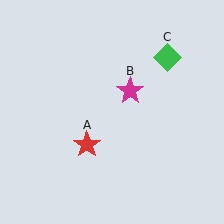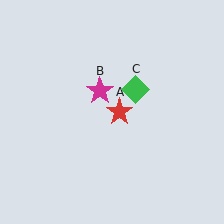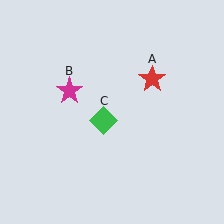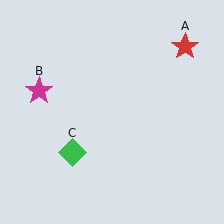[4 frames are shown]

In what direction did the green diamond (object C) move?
The green diamond (object C) moved down and to the left.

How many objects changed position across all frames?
3 objects changed position: red star (object A), magenta star (object B), green diamond (object C).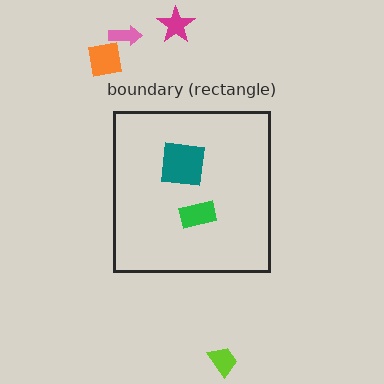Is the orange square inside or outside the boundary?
Outside.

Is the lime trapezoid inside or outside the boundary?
Outside.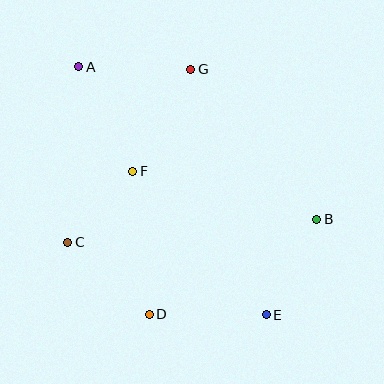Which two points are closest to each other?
Points C and F are closest to each other.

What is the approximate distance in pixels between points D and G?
The distance between D and G is approximately 248 pixels.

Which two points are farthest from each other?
Points A and E are farthest from each other.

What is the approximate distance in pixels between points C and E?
The distance between C and E is approximately 211 pixels.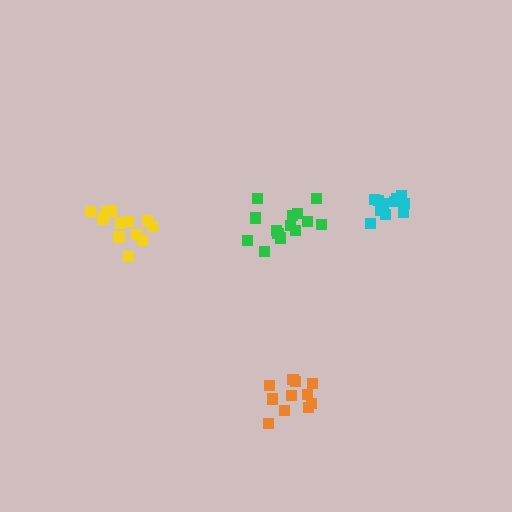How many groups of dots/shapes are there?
There are 4 groups.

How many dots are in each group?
Group 1: 14 dots, Group 2: 14 dots, Group 3: 13 dots, Group 4: 11 dots (52 total).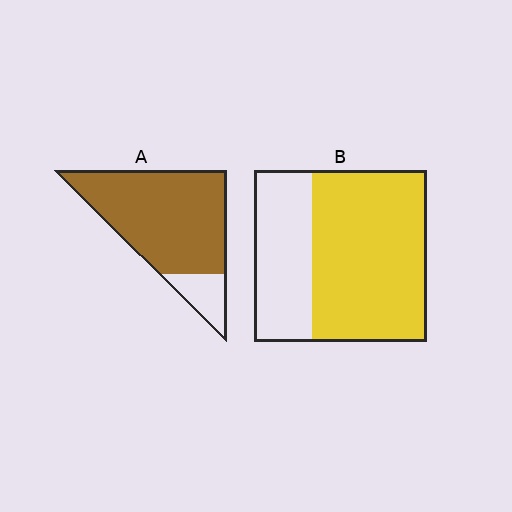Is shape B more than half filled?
Yes.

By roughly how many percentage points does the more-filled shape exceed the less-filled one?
By roughly 20 percentage points (A over B).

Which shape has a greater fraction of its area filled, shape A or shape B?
Shape A.